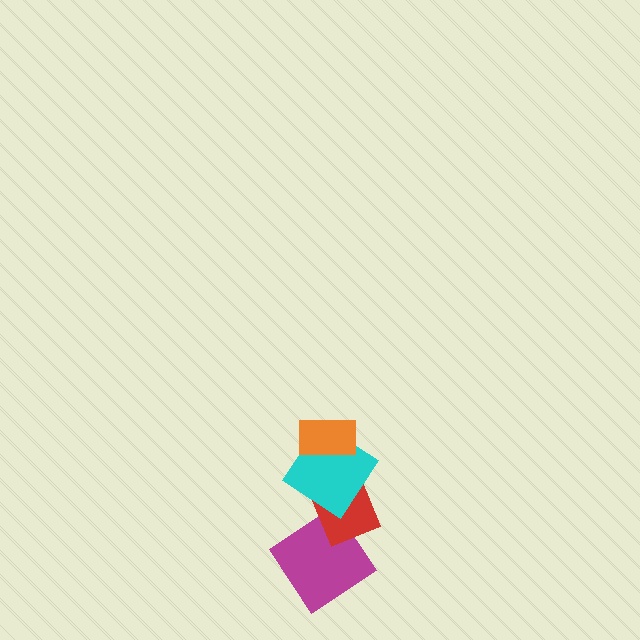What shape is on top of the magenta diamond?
The red diamond is on top of the magenta diamond.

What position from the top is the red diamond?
The red diamond is 3rd from the top.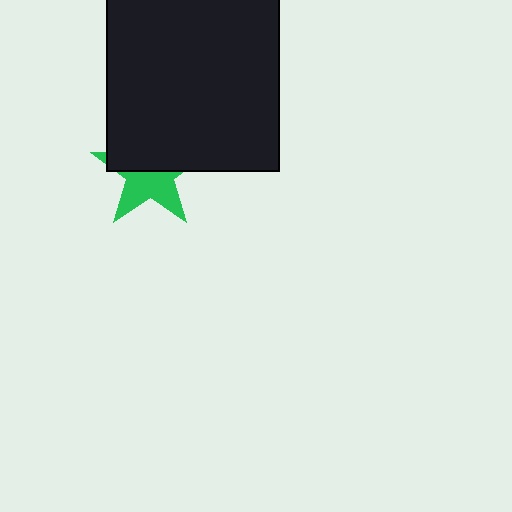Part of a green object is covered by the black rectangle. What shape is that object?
It is a star.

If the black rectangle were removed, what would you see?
You would see the complete green star.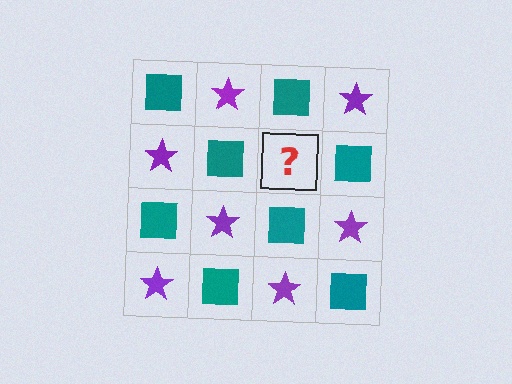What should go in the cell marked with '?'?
The missing cell should contain a purple star.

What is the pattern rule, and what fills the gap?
The rule is that it alternates teal square and purple star in a checkerboard pattern. The gap should be filled with a purple star.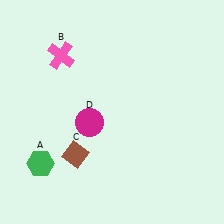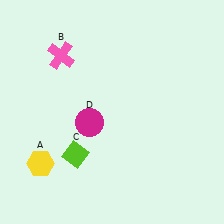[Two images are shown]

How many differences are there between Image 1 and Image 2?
There are 2 differences between the two images.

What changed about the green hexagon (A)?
In Image 1, A is green. In Image 2, it changed to yellow.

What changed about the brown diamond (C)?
In Image 1, C is brown. In Image 2, it changed to lime.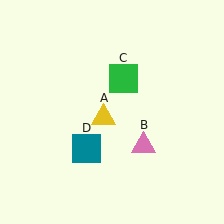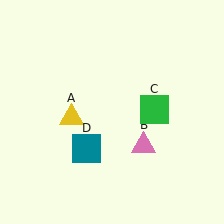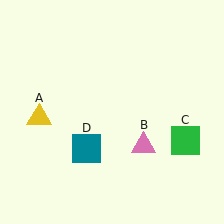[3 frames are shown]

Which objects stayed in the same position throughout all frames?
Pink triangle (object B) and teal square (object D) remained stationary.